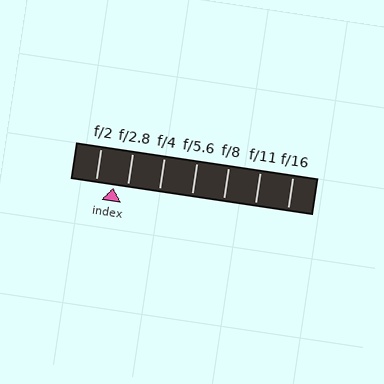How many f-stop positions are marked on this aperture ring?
There are 7 f-stop positions marked.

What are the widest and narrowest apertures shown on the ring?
The widest aperture shown is f/2 and the narrowest is f/16.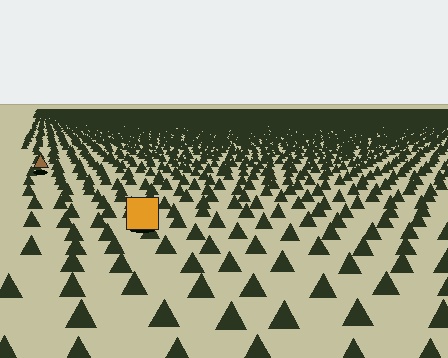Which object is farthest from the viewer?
The brown triangle is farthest from the viewer. It appears smaller and the ground texture around it is denser.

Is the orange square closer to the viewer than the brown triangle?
Yes. The orange square is closer — you can tell from the texture gradient: the ground texture is coarser near it.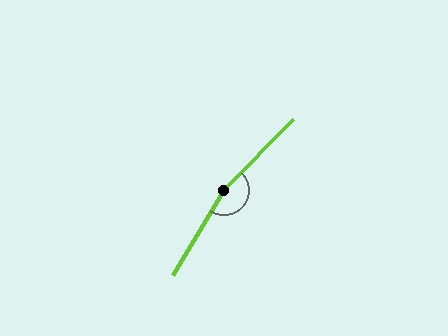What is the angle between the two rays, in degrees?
Approximately 167 degrees.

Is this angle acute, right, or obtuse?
It is obtuse.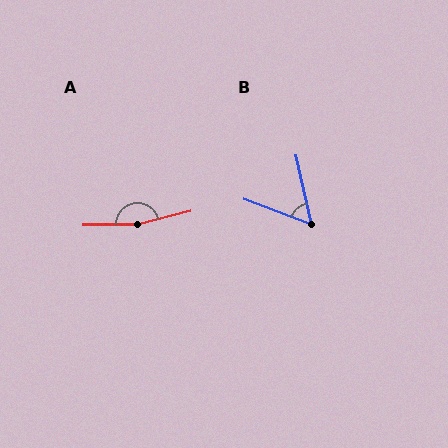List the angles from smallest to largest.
B (57°), A (167°).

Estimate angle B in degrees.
Approximately 57 degrees.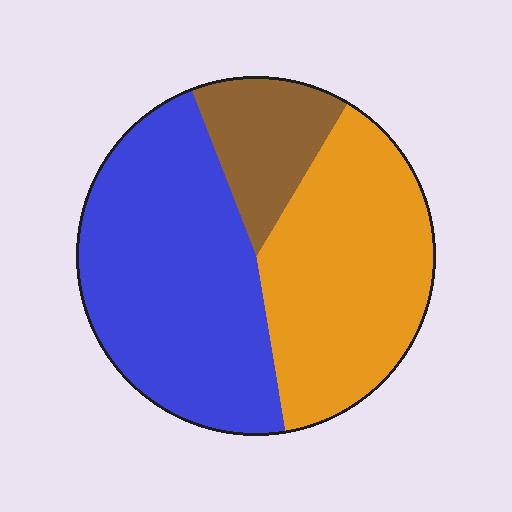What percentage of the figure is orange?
Orange takes up between a quarter and a half of the figure.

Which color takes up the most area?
Blue, at roughly 45%.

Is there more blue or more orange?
Blue.